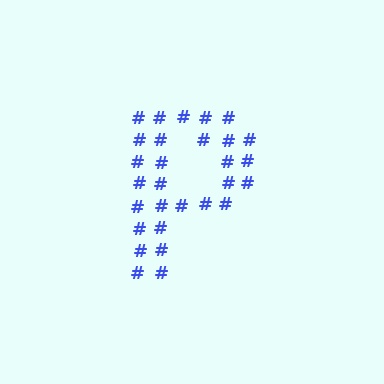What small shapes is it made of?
It is made of small hash symbols.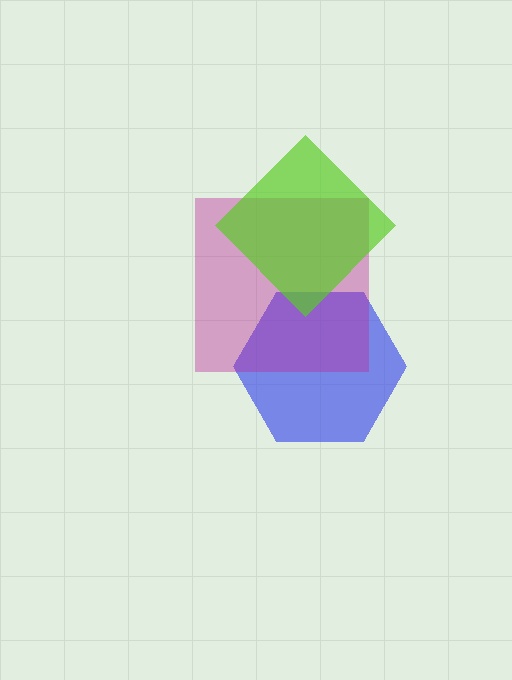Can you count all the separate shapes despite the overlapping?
Yes, there are 3 separate shapes.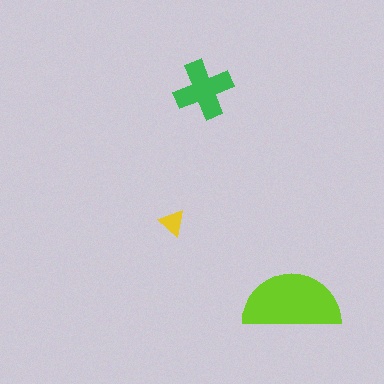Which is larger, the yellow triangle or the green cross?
The green cross.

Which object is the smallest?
The yellow triangle.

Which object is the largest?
The lime semicircle.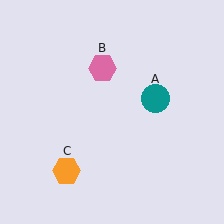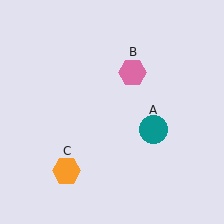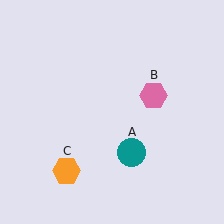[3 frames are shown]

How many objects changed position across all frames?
2 objects changed position: teal circle (object A), pink hexagon (object B).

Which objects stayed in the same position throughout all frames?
Orange hexagon (object C) remained stationary.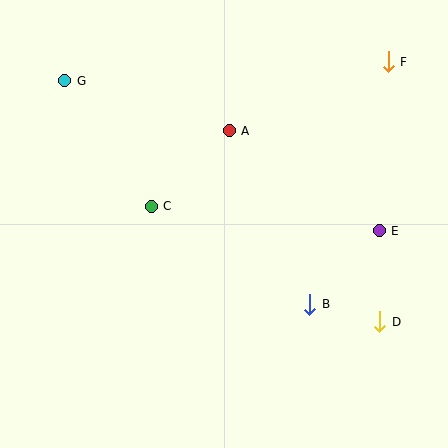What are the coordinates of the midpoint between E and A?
The midpoint between E and A is at (304, 181).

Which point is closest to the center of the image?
Point C at (151, 206) is closest to the center.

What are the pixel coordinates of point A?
Point A is at (229, 131).